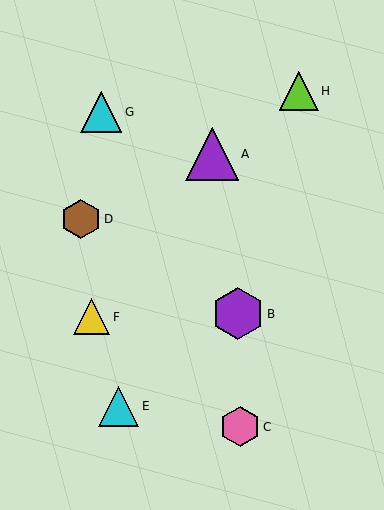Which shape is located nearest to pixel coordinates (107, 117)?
The cyan triangle (labeled G) at (101, 112) is nearest to that location.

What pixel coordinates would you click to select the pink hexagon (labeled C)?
Click at (240, 427) to select the pink hexagon C.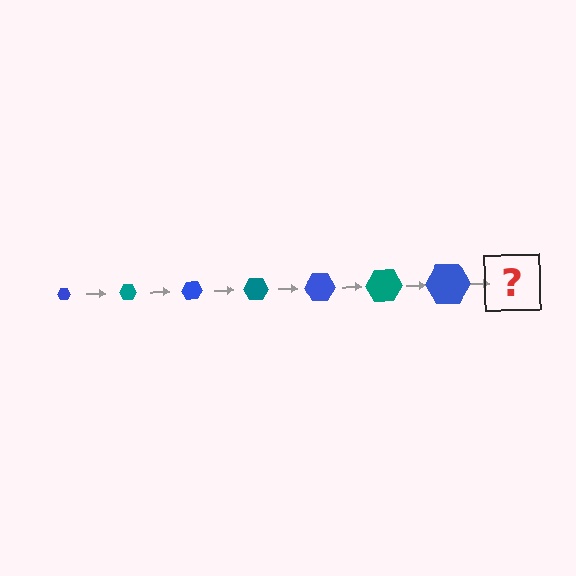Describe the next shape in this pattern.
It should be a teal hexagon, larger than the previous one.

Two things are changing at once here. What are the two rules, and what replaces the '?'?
The two rules are that the hexagon grows larger each step and the color cycles through blue and teal. The '?' should be a teal hexagon, larger than the previous one.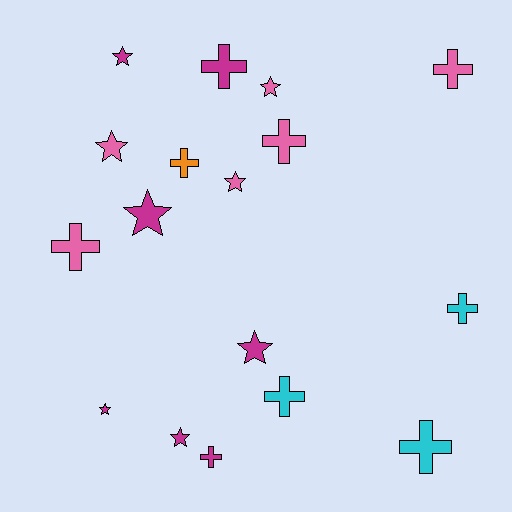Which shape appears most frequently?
Cross, with 9 objects.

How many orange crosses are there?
There is 1 orange cross.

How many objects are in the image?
There are 17 objects.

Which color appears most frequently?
Magenta, with 7 objects.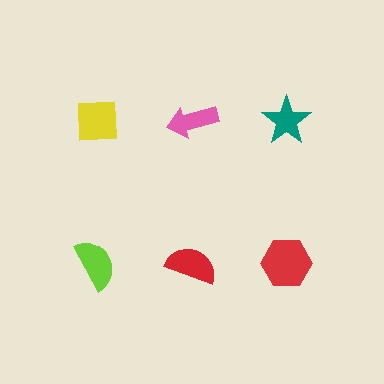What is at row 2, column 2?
A red semicircle.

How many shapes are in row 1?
3 shapes.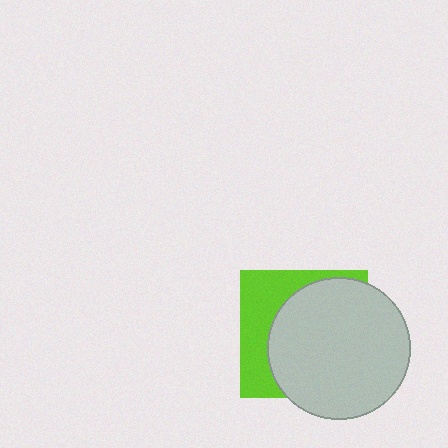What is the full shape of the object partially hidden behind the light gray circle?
The partially hidden object is a lime square.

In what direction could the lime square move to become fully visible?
The lime square could move left. That would shift it out from behind the light gray circle entirely.